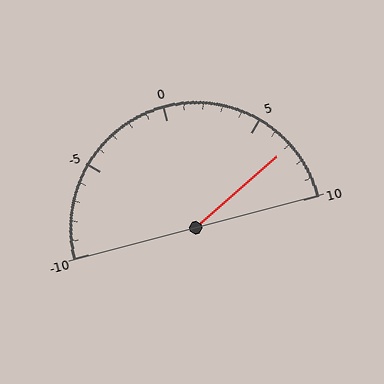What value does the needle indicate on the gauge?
The needle indicates approximately 7.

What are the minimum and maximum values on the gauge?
The gauge ranges from -10 to 10.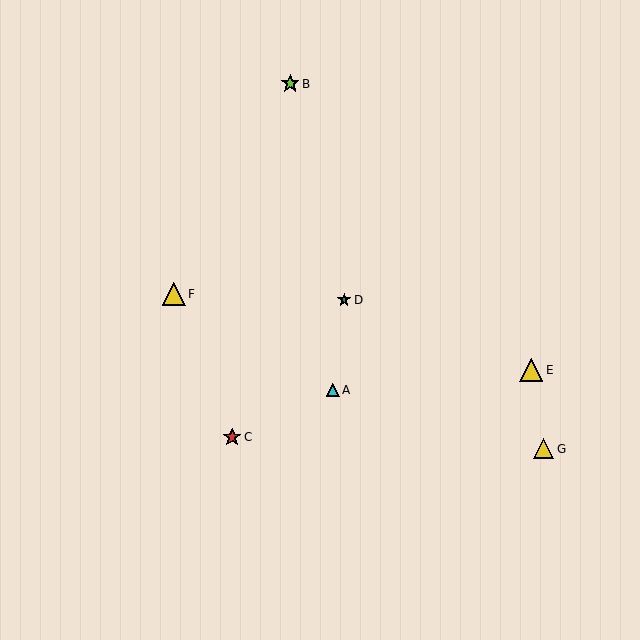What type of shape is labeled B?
Shape B is a lime star.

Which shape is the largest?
The yellow triangle (labeled E) is the largest.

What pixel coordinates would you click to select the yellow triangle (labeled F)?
Click at (174, 294) to select the yellow triangle F.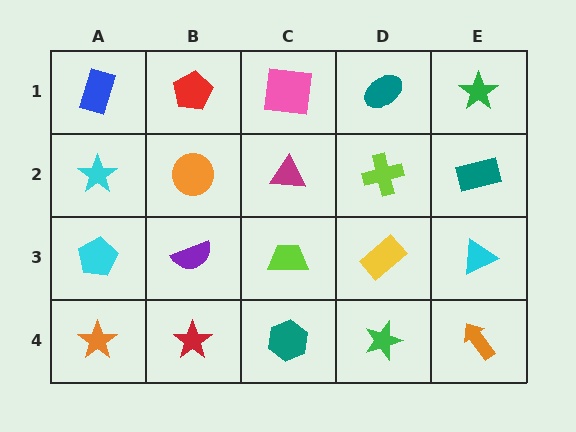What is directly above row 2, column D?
A teal ellipse.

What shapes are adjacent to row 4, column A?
A cyan pentagon (row 3, column A), a red star (row 4, column B).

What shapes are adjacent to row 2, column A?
A blue rectangle (row 1, column A), a cyan pentagon (row 3, column A), an orange circle (row 2, column B).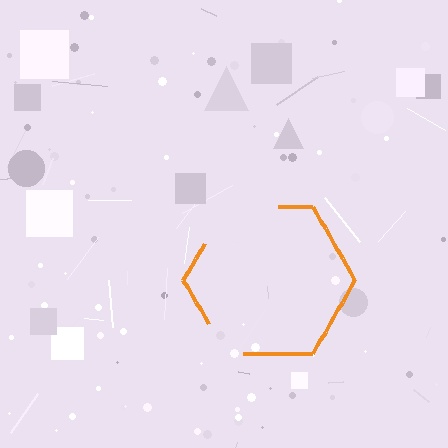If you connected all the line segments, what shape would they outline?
They would outline a hexagon.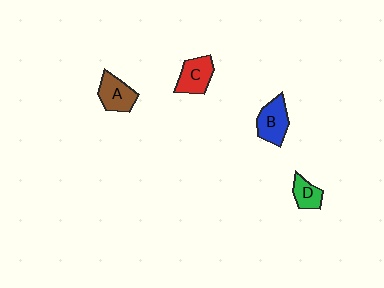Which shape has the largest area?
Shape B (blue).